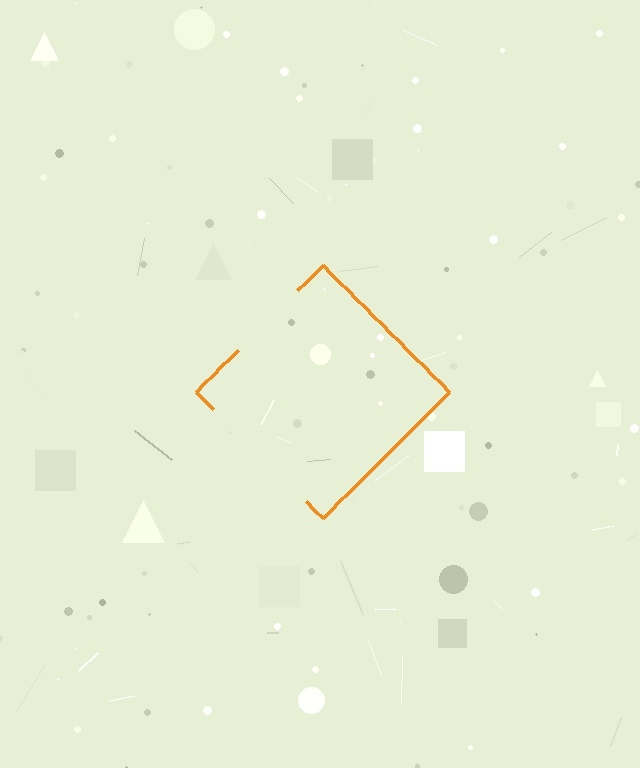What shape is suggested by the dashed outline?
The dashed outline suggests a diamond.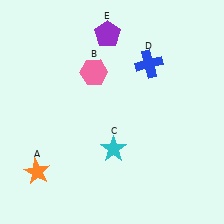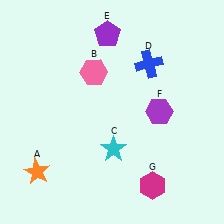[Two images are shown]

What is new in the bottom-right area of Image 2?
A magenta hexagon (G) was added in the bottom-right area of Image 2.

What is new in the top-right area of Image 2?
A purple hexagon (F) was added in the top-right area of Image 2.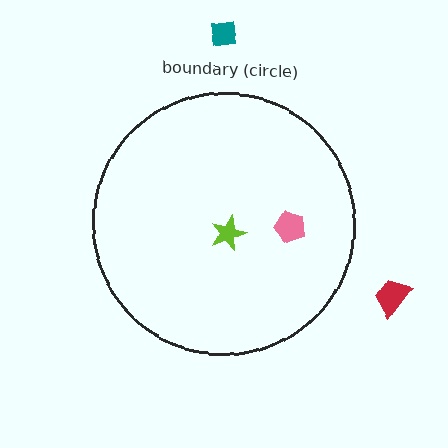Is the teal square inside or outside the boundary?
Outside.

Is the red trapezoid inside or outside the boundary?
Outside.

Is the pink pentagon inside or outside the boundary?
Inside.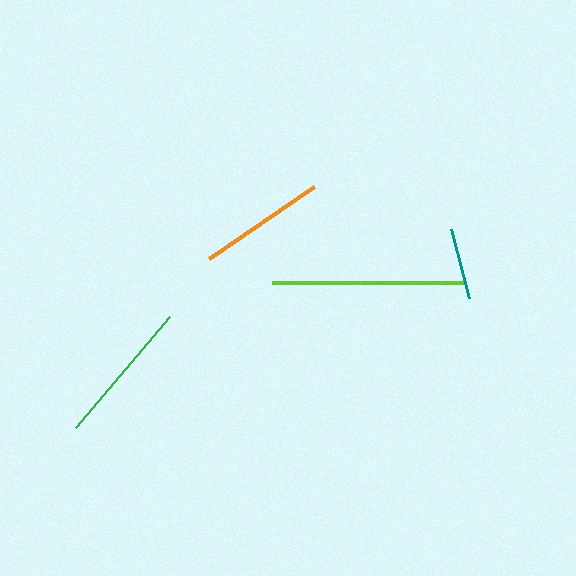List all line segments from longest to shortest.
From longest to shortest: lime, green, orange, teal.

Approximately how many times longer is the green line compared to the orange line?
The green line is approximately 1.1 times the length of the orange line.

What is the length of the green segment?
The green segment is approximately 145 pixels long.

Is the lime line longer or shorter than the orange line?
The lime line is longer than the orange line.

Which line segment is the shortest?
The teal line is the shortest at approximately 71 pixels.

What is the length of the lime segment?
The lime segment is approximately 193 pixels long.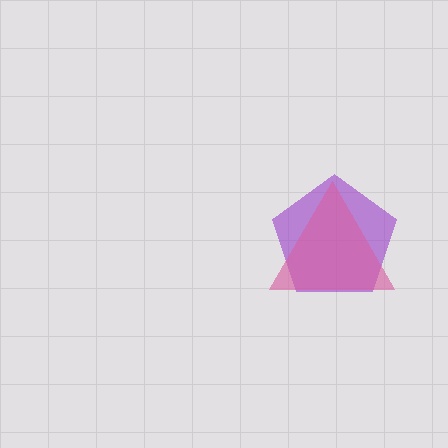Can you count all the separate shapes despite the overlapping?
Yes, there are 2 separate shapes.